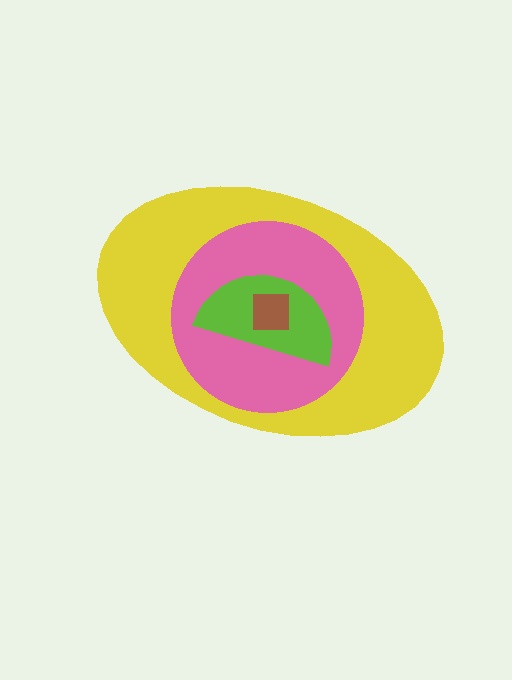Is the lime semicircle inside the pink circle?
Yes.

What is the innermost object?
The brown square.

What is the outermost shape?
The yellow ellipse.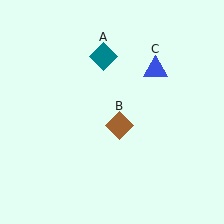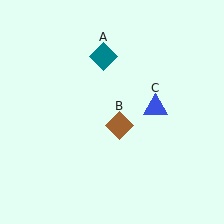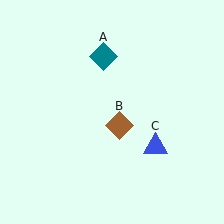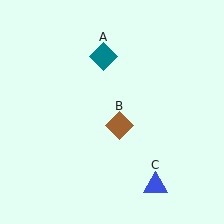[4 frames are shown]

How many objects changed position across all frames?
1 object changed position: blue triangle (object C).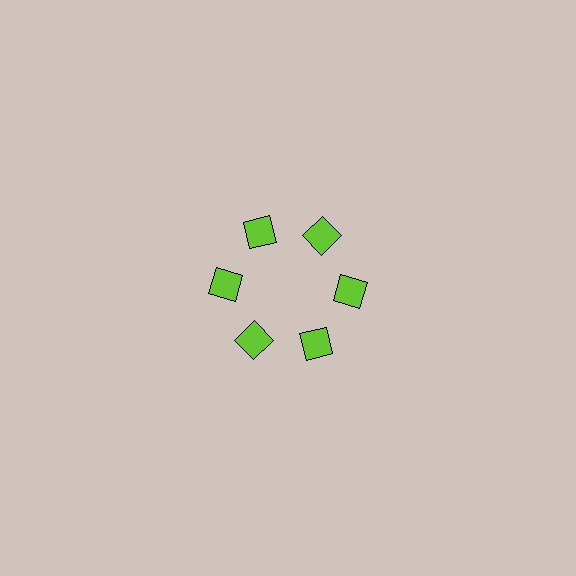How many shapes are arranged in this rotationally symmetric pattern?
There are 6 shapes, arranged in 6 groups of 1.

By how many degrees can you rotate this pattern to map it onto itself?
The pattern maps onto itself every 60 degrees of rotation.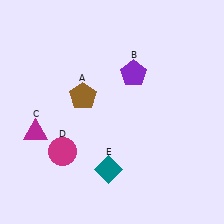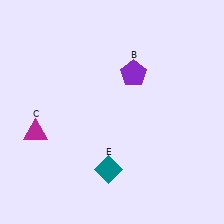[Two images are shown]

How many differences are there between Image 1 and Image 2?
There are 2 differences between the two images.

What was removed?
The brown pentagon (A), the magenta circle (D) were removed in Image 2.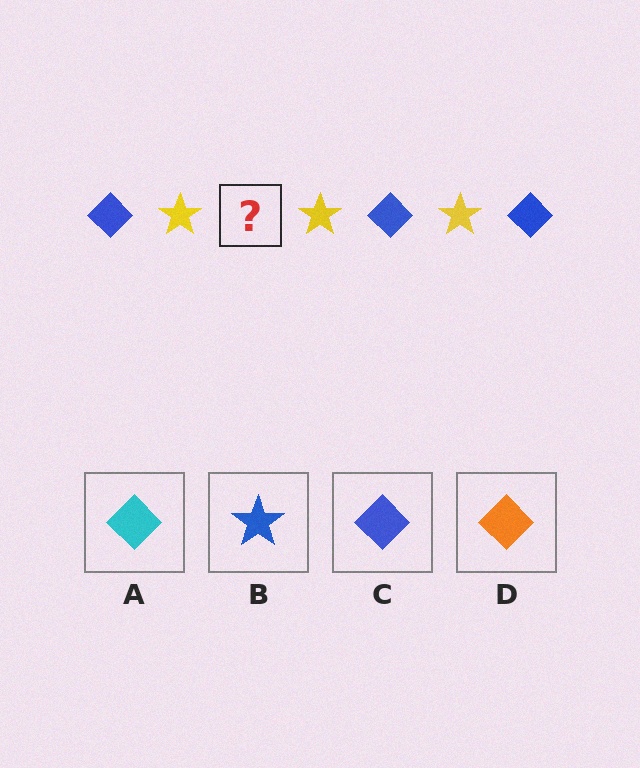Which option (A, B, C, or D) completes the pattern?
C.